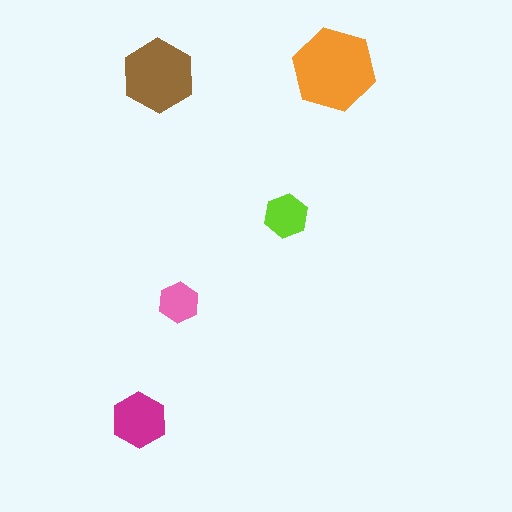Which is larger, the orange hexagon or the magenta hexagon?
The orange one.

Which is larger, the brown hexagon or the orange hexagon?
The orange one.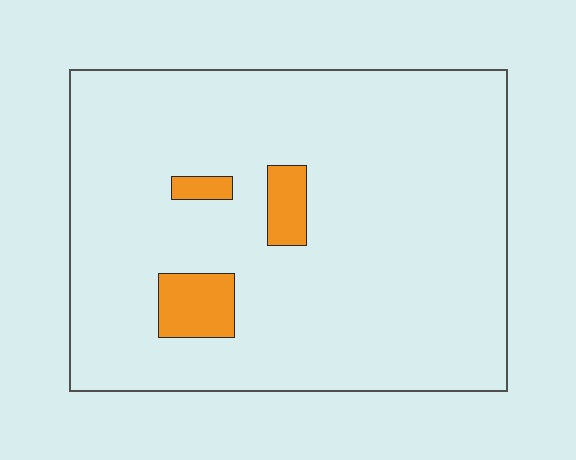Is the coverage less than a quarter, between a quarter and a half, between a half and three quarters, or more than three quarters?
Less than a quarter.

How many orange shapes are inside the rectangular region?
3.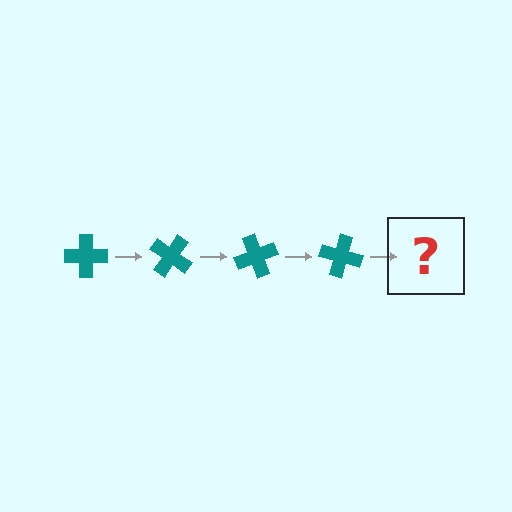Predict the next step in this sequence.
The next step is a teal cross rotated 140 degrees.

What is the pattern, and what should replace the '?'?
The pattern is that the cross rotates 35 degrees each step. The '?' should be a teal cross rotated 140 degrees.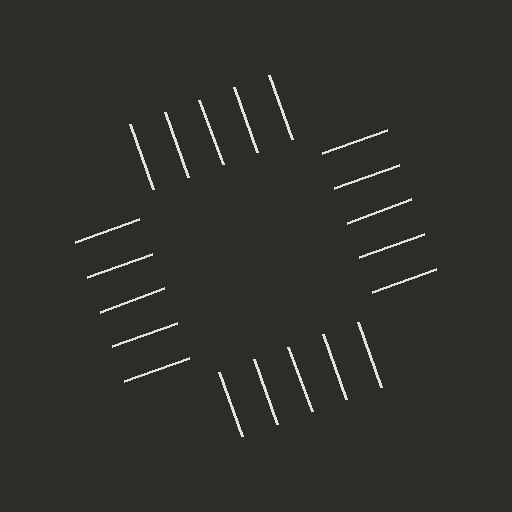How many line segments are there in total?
20 — 5 along each of the 4 edges.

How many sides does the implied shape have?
4 sides — the line-ends trace a square.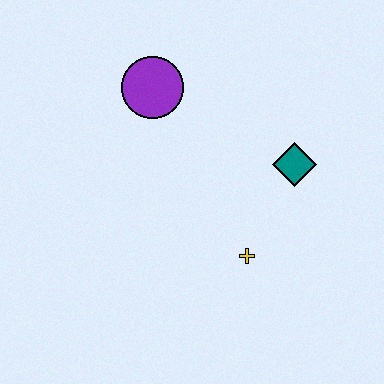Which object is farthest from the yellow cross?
The purple circle is farthest from the yellow cross.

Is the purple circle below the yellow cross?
No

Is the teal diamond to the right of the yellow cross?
Yes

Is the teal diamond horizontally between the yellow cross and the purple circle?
No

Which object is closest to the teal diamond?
The yellow cross is closest to the teal diamond.